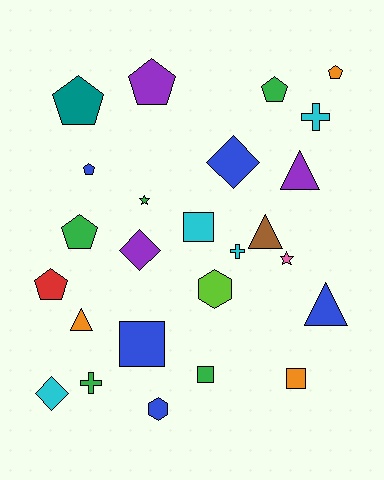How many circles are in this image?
There are no circles.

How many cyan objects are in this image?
There are 4 cyan objects.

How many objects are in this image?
There are 25 objects.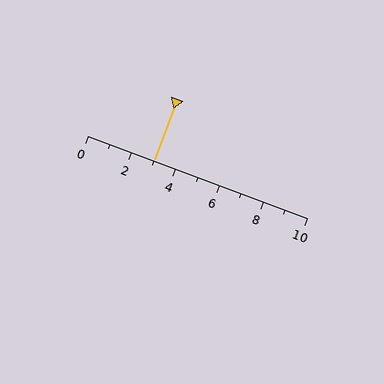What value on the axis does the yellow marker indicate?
The marker indicates approximately 3.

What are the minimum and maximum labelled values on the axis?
The axis runs from 0 to 10.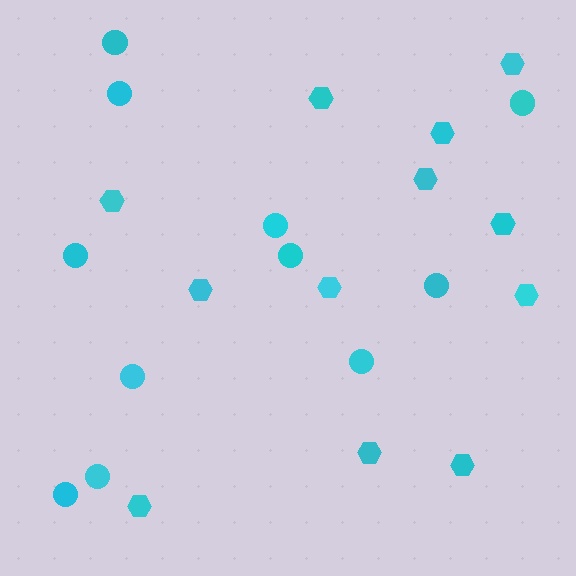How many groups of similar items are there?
There are 2 groups: one group of hexagons (12) and one group of circles (11).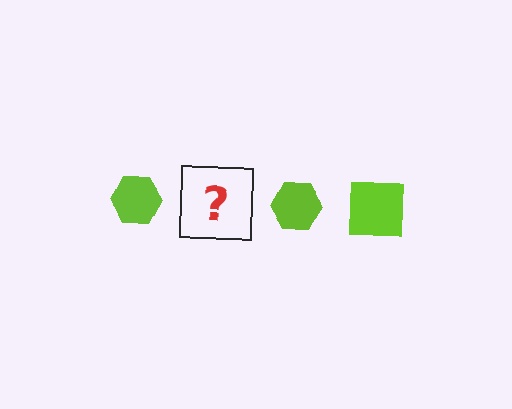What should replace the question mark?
The question mark should be replaced with a lime square.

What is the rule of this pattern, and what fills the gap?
The rule is that the pattern cycles through hexagon, square shapes in lime. The gap should be filled with a lime square.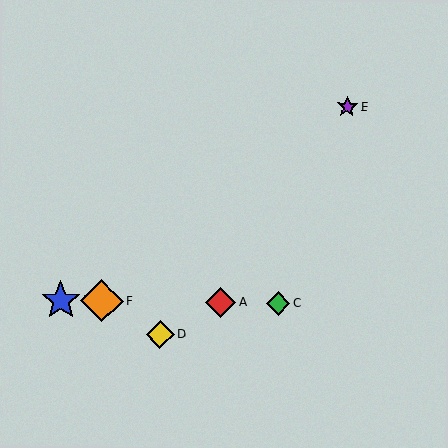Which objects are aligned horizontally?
Objects A, B, C, F are aligned horizontally.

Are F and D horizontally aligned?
No, F is at y≈301 and D is at y≈334.